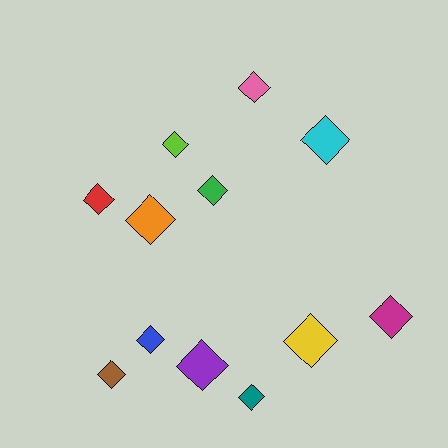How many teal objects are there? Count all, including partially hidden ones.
There is 1 teal object.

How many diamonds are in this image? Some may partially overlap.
There are 12 diamonds.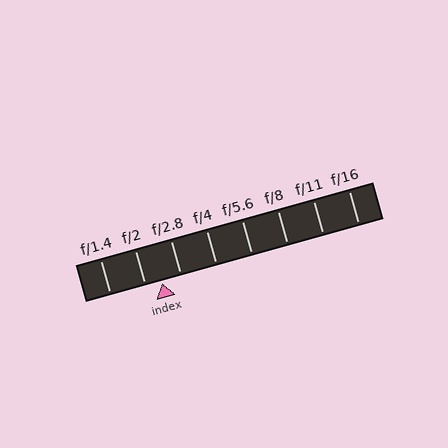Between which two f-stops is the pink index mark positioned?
The index mark is between f/2 and f/2.8.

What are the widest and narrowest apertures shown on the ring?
The widest aperture shown is f/1.4 and the narrowest is f/16.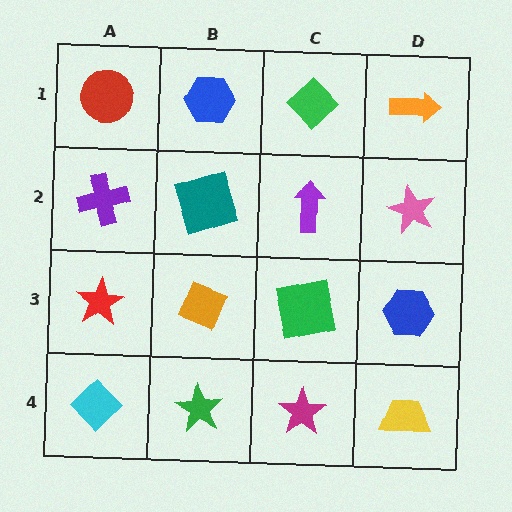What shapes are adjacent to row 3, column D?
A pink star (row 2, column D), a yellow trapezoid (row 4, column D), a green square (row 3, column C).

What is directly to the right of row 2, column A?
A teal square.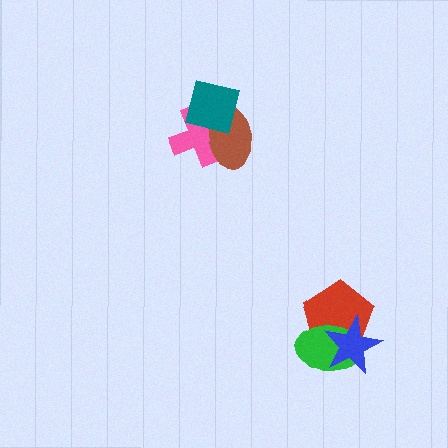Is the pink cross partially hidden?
Yes, it is partially covered by another shape.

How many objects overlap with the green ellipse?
2 objects overlap with the green ellipse.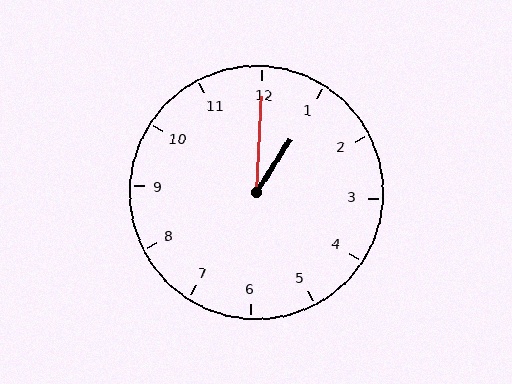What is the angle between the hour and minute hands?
Approximately 30 degrees.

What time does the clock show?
1:00.